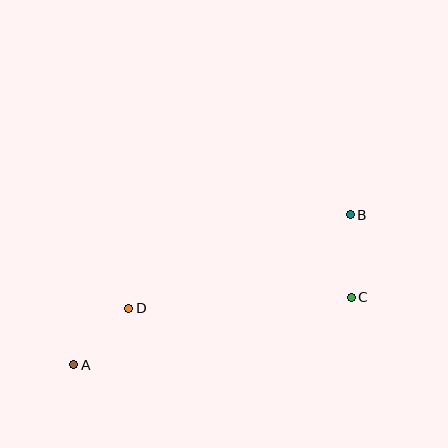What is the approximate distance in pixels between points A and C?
The distance between A and C is approximately 286 pixels.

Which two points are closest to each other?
Points A and D are closest to each other.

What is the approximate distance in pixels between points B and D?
The distance between B and D is approximately 240 pixels.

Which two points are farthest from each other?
Points A and B are farthest from each other.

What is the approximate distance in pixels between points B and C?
The distance between B and C is approximately 82 pixels.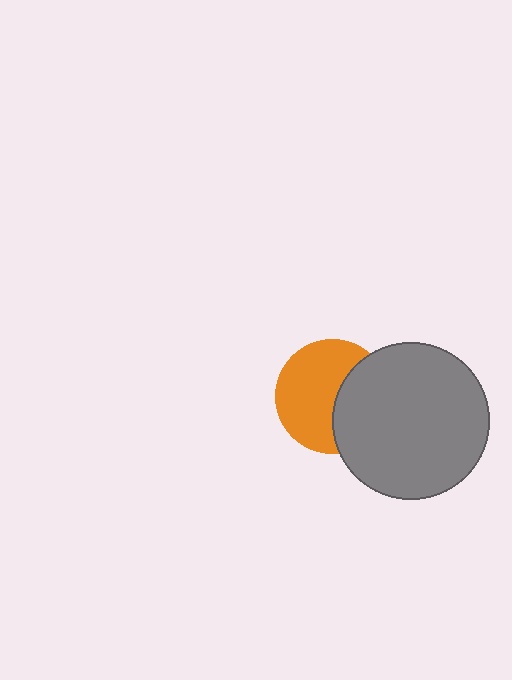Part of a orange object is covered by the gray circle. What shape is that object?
It is a circle.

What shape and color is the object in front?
The object in front is a gray circle.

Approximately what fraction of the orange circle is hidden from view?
Roughly 39% of the orange circle is hidden behind the gray circle.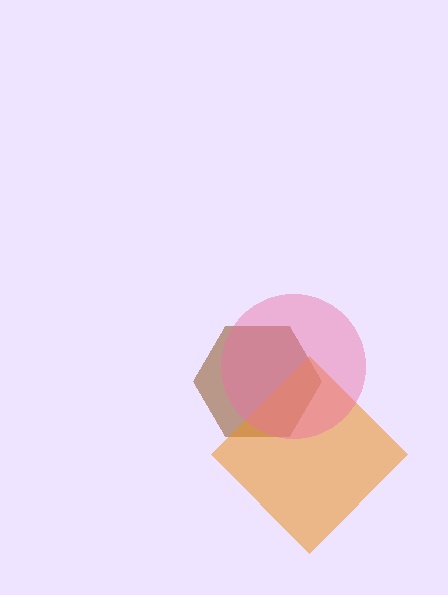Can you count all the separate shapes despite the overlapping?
Yes, there are 3 separate shapes.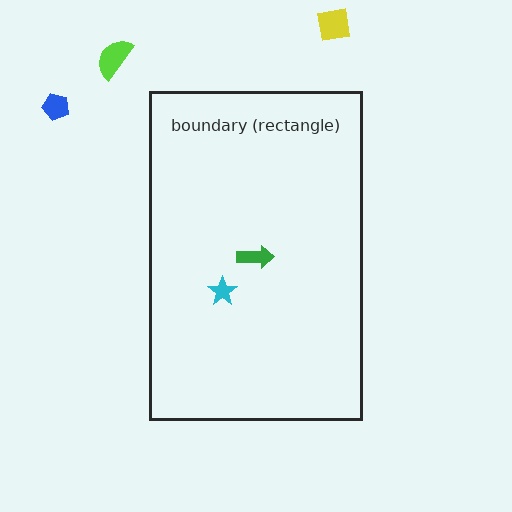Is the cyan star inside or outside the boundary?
Inside.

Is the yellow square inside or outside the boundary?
Outside.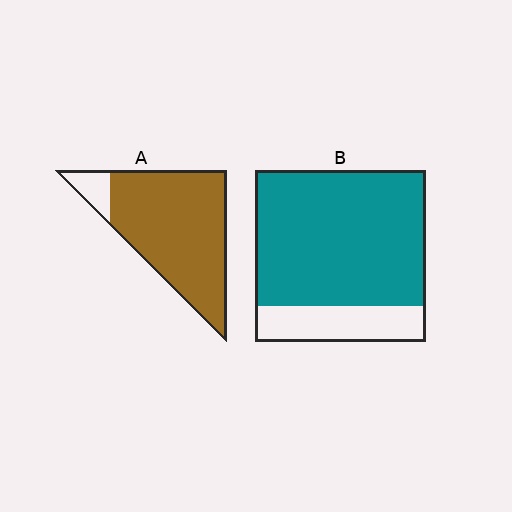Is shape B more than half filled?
Yes.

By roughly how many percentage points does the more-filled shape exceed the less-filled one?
By roughly 10 percentage points (A over B).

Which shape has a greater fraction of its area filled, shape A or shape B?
Shape A.